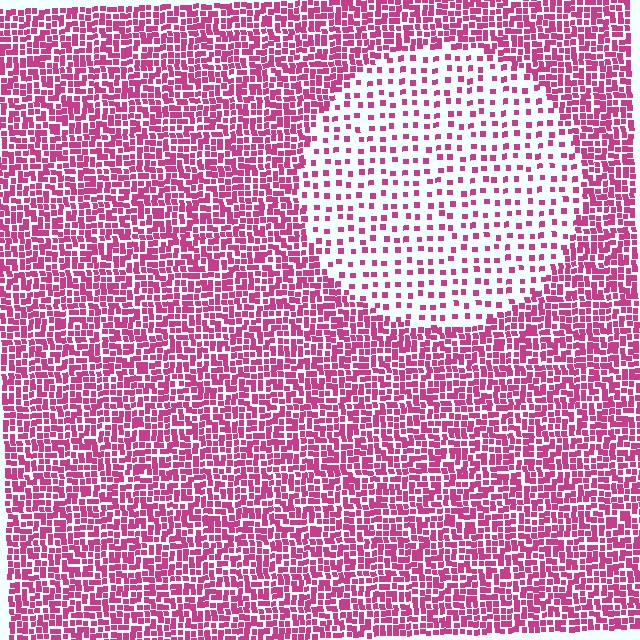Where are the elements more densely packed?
The elements are more densely packed outside the circle boundary.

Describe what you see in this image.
The image contains small magenta elements arranged at two different densities. A circle-shaped region is visible where the elements are less densely packed than the surrounding area.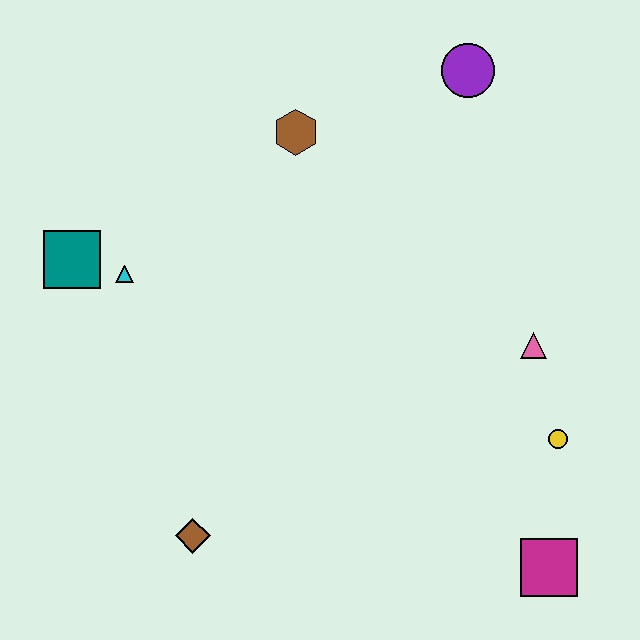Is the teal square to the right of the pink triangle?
No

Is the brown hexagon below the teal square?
No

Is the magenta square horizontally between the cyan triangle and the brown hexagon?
No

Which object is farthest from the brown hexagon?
The magenta square is farthest from the brown hexagon.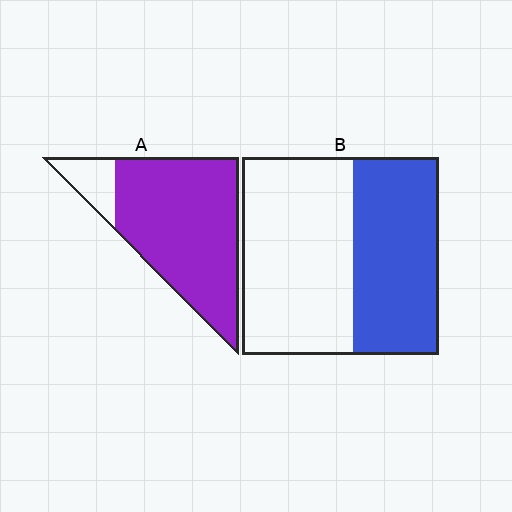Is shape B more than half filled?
No.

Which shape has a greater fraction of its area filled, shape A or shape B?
Shape A.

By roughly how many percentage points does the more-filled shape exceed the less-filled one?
By roughly 45 percentage points (A over B).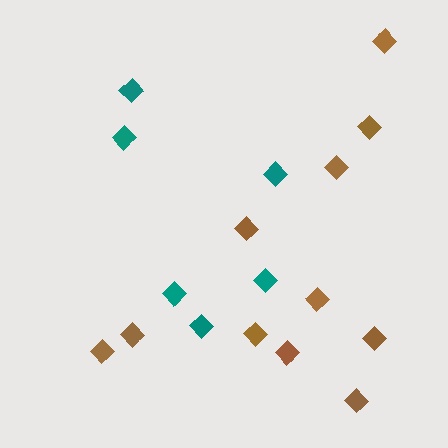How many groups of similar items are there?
There are 2 groups: one group of teal diamonds (6) and one group of brown diamonds (11).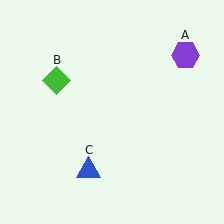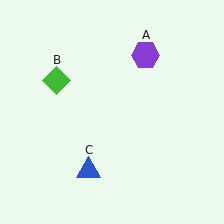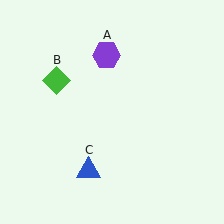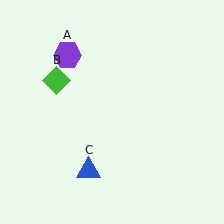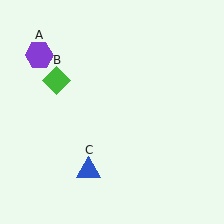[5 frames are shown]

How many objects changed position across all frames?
1 object changed position: purple hexagon (object A).